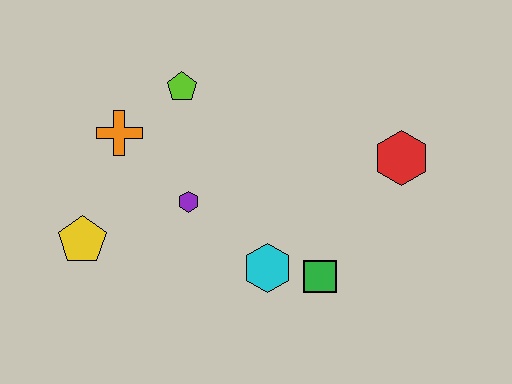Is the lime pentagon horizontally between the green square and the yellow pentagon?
Yes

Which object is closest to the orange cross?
The lime pentagon is closest to the orange cross.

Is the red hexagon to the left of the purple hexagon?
No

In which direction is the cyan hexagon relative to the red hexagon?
The cyan hexagon is to the left of the red hexagon.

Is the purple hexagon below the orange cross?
Yes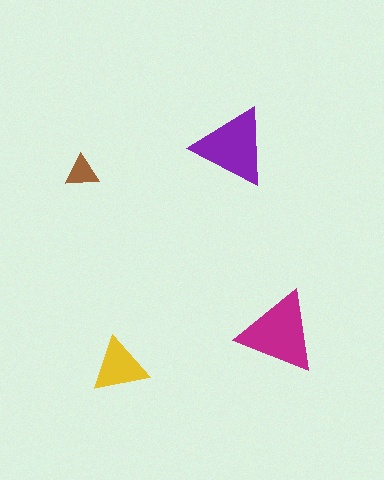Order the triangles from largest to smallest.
the magenta one, the purple one, the yellow one, the brown one.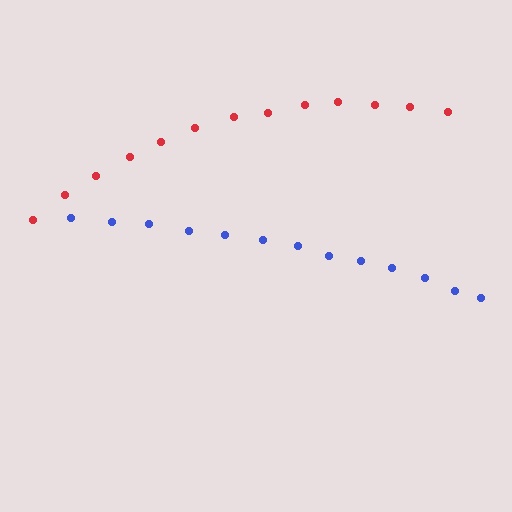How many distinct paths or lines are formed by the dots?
There are 2 distinct paths.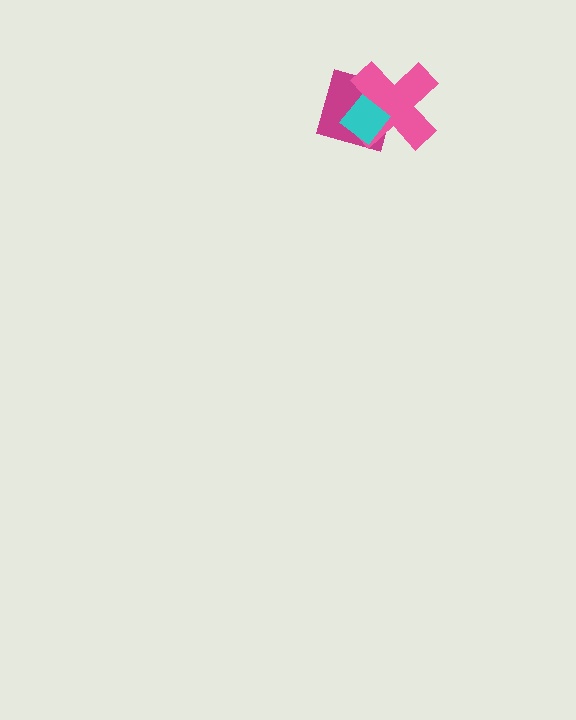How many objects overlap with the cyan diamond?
2 objects overlap with the cyan diamond.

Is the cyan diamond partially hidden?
No, no other shape covers it.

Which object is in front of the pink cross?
The cyan diamond is in front of the pink cross.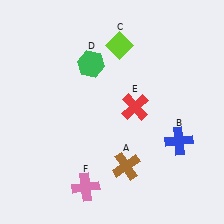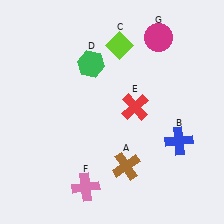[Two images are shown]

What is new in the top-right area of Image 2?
A magenta circle (G) was added in the top-right area of Image 2.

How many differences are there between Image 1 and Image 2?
There is 1 difference between the two images.